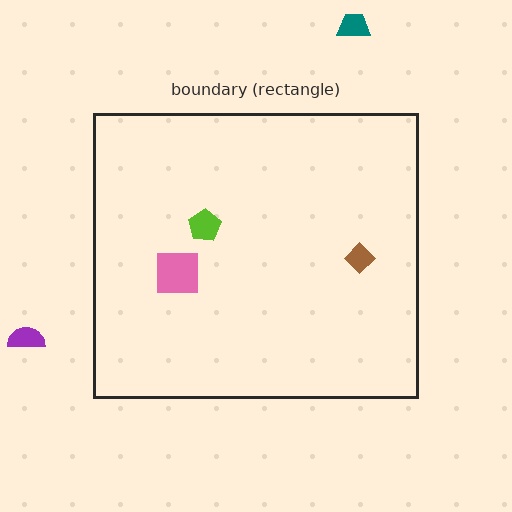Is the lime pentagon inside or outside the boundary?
Inside.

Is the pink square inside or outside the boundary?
Inside.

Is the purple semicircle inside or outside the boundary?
Outside.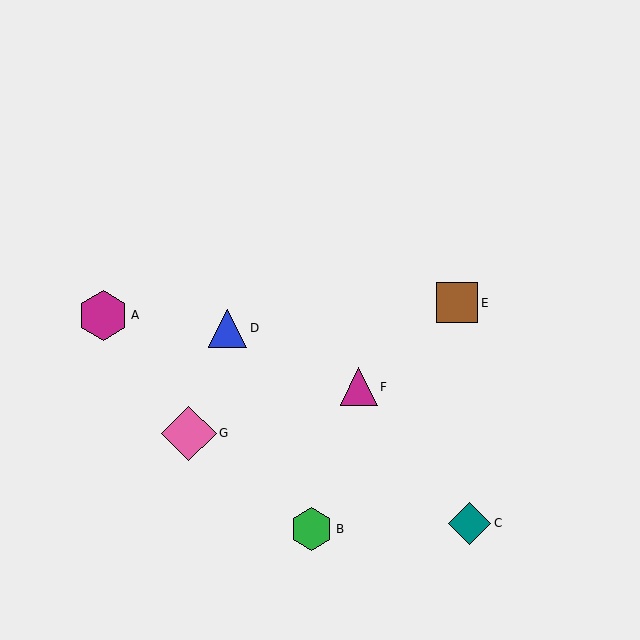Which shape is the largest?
The pink diamond (labeled G) is the largest.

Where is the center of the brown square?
The center of the brown square is at (457, 303).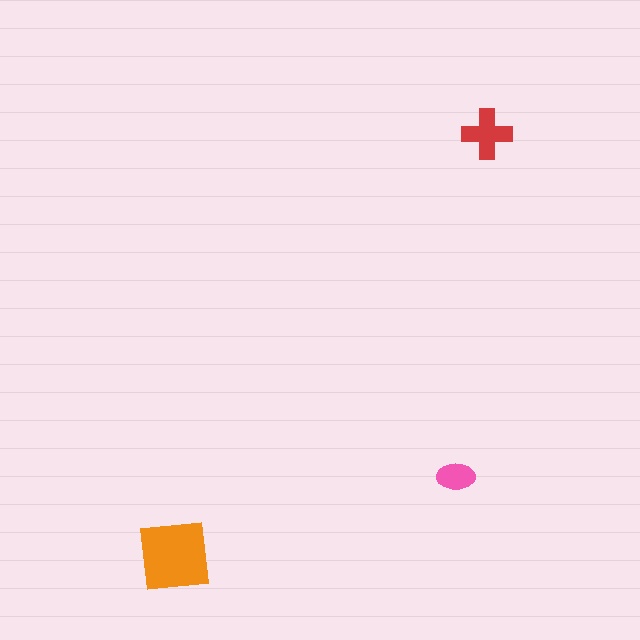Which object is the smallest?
The pink ellipse.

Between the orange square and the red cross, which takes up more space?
The orange square.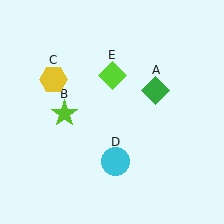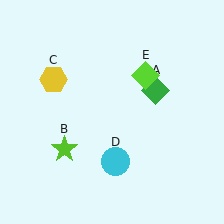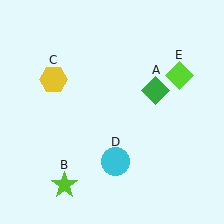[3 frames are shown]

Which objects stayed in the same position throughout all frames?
Green diamond (object A) and yellow hexagon (object C) and cyan circle (object D) remained stationary.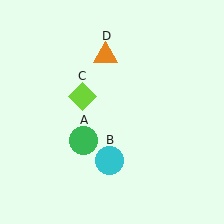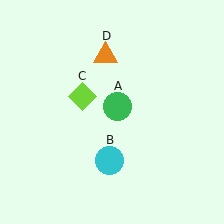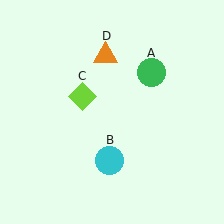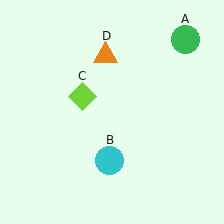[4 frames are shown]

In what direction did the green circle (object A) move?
The green circle (object A) moved up and to the right.